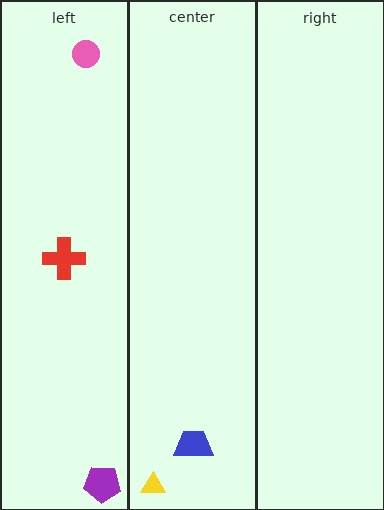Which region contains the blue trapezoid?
The center region.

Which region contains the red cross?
The left region.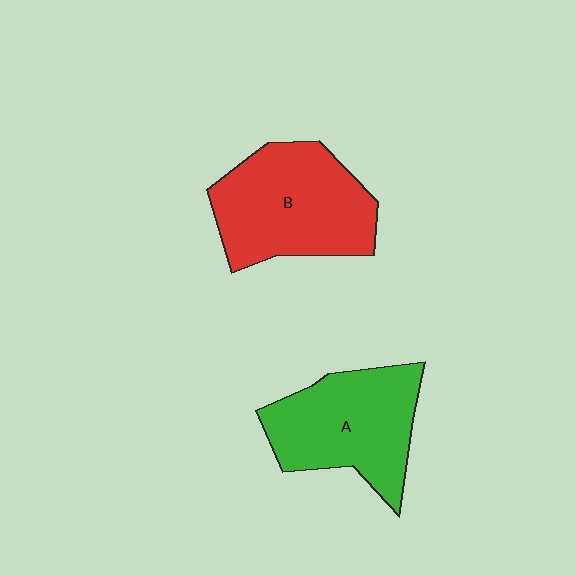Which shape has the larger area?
Shape B (red).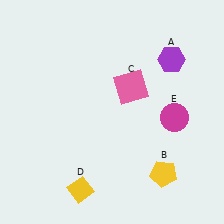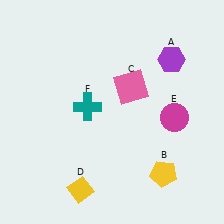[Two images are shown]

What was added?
A teal cross (F) was added in Image 2.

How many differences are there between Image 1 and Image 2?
There is 1 difference between the two images.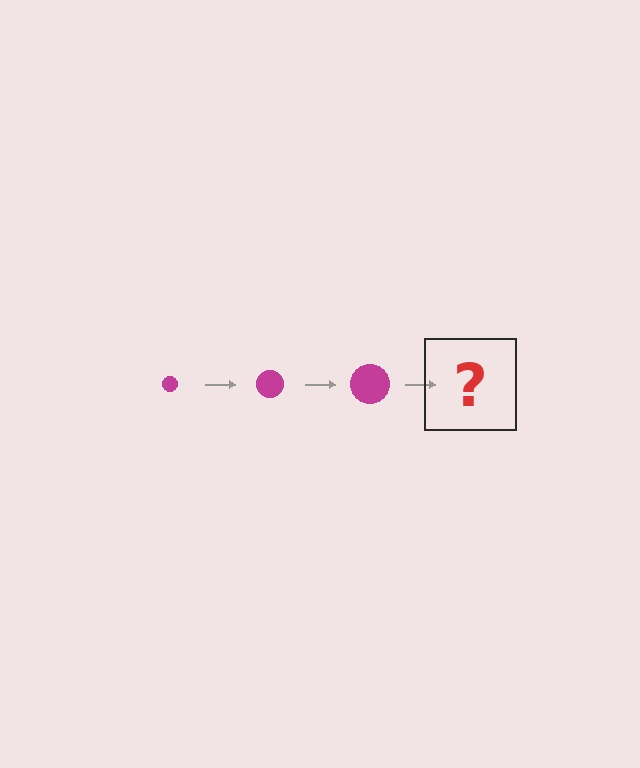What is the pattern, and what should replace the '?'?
The pattern is that the circle gets progressively larger each step. The '?' should be a magenta circle, larger than the previous one.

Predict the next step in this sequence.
The next step is a magenta circle, larger than the previous one.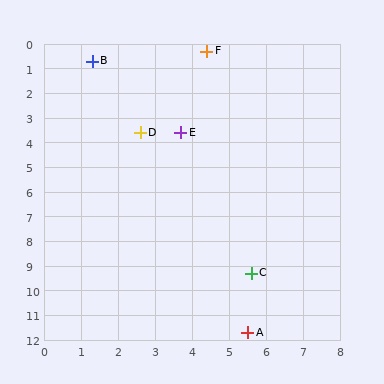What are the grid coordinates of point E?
Point E is at approximately (3.7, 3.6).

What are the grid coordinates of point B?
Point B is at approximately (1.3, 0.7).